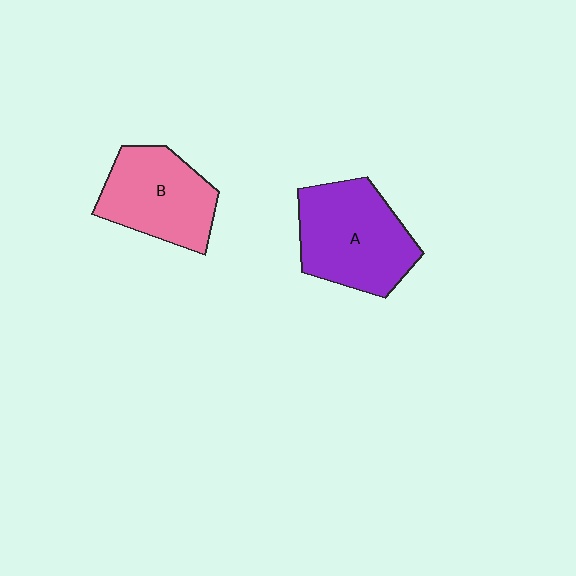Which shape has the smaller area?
Shape B (pink).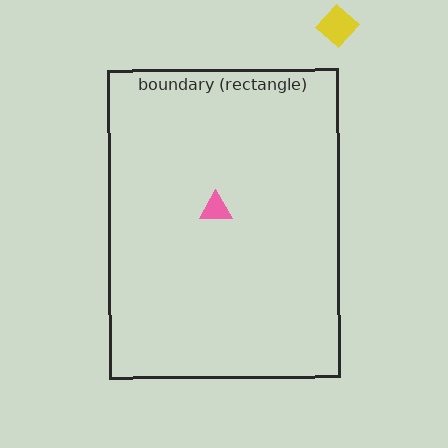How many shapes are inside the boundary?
1 inside, 1 outside.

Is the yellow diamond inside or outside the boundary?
Outside.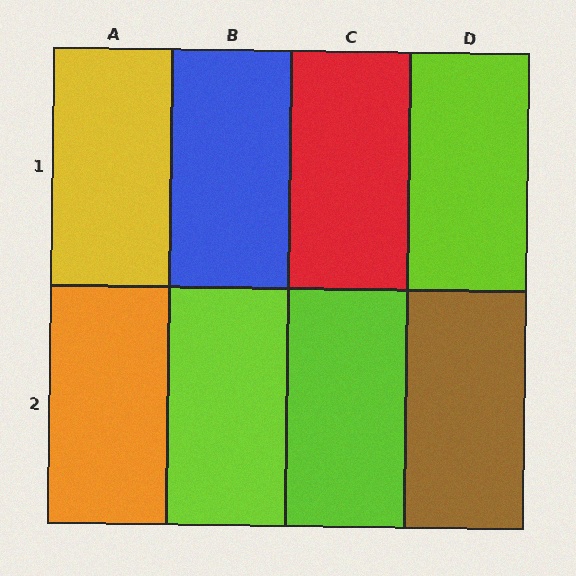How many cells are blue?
1 cell is blue.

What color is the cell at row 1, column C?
Red.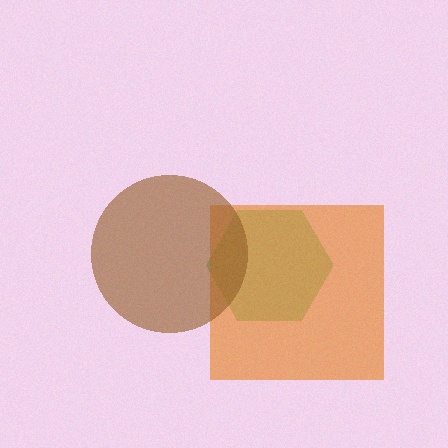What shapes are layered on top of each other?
The layered shapes are: a green hexagon, an orange square, a brown circle.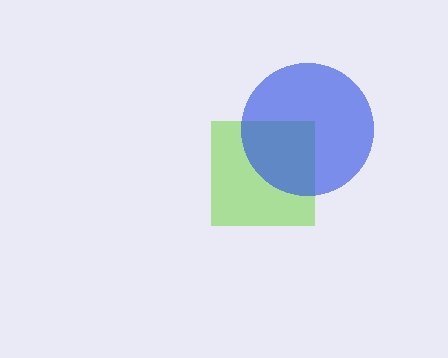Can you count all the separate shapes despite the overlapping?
Yes, there are 2 separate shapes.